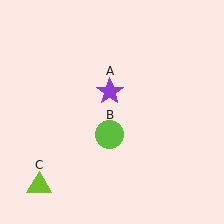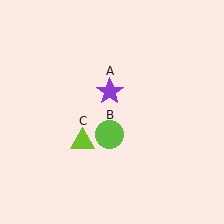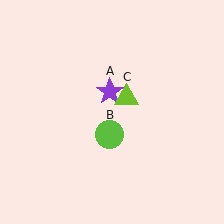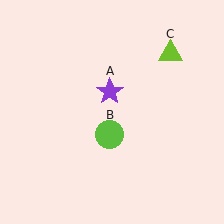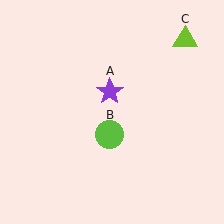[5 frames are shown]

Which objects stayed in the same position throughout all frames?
Purple star (object A) and lime circle (object B) remained stationary.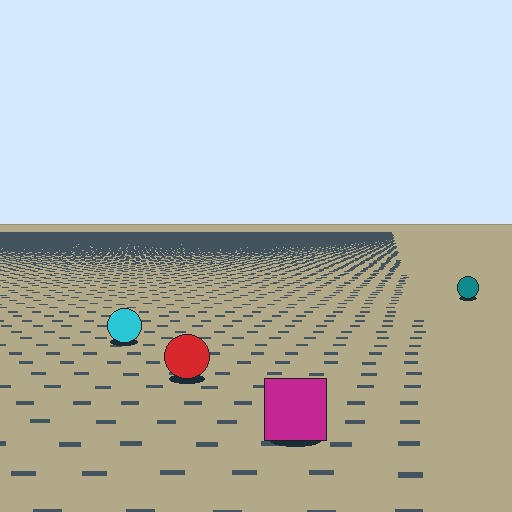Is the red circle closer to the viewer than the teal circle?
Yes. The red circle is closer — you can tell from the texture gradient: the ground texture is coarser near it.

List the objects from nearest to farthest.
From nearest to farthest: the magenta square, the red circle, the cyan circle, the teal circle.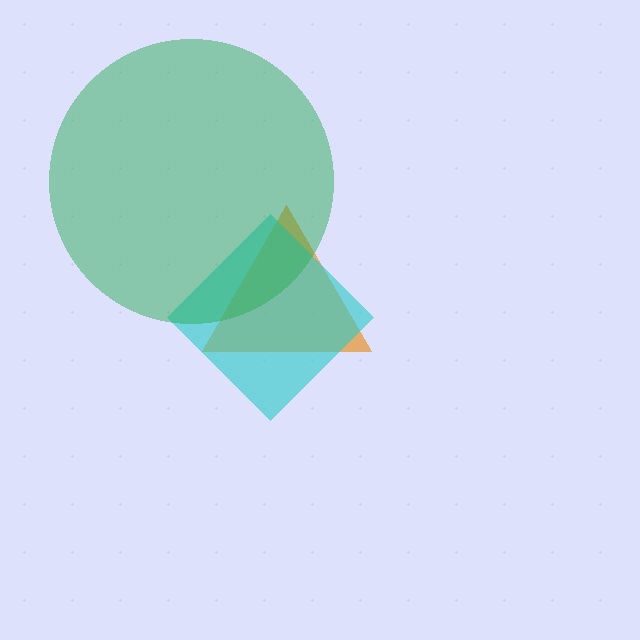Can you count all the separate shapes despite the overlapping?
Yes, there are 3 separate shapes.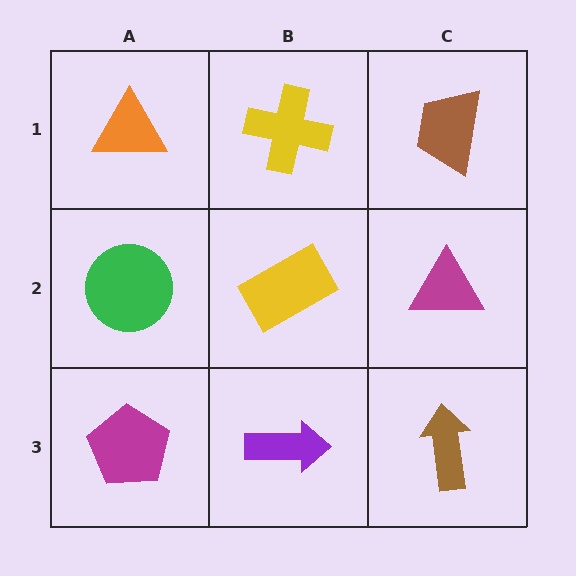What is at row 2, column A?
A green circle.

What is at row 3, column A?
A magenta pentagon.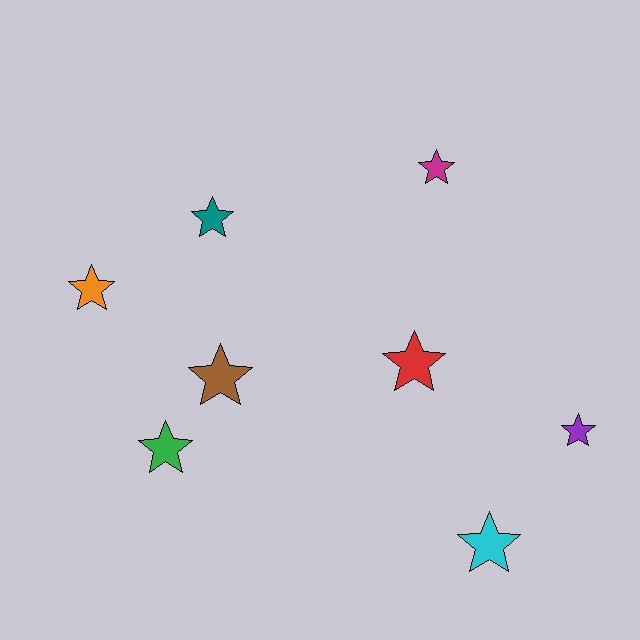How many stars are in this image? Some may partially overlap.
There are 8 stars.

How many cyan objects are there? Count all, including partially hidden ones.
There is 1 cyan object.